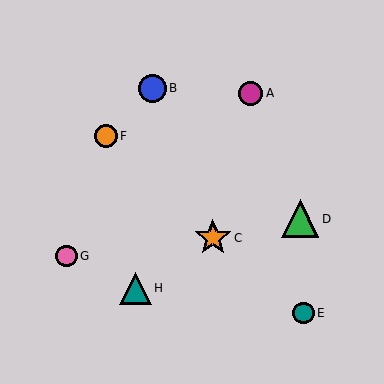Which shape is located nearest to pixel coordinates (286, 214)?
The green triangle (labeled D) at (300, 219) is nearest to that location.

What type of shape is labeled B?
Shape B is a blue circle.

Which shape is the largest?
The green triangle (labeled D) is the largest.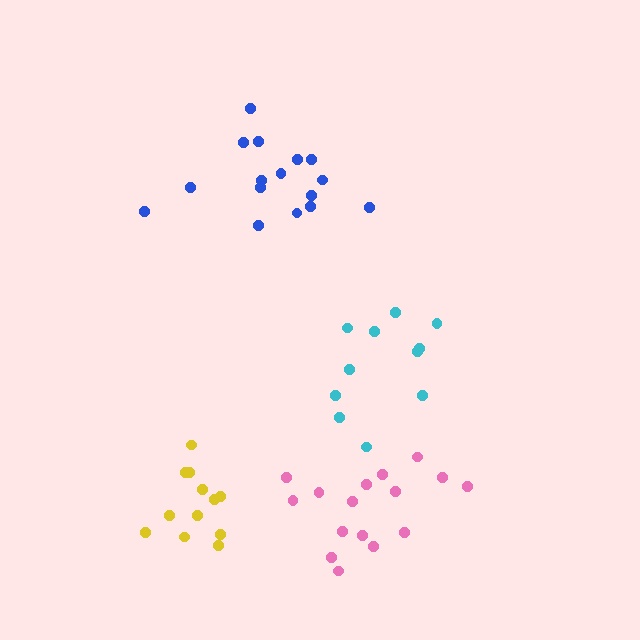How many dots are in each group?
Group 1: 11 dots, Group 2: 12 dots, Group 3: 16 dots, Group 4: 16 dots (55 total).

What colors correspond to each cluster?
The clusters are colored: cyan, yellow, blue, pink.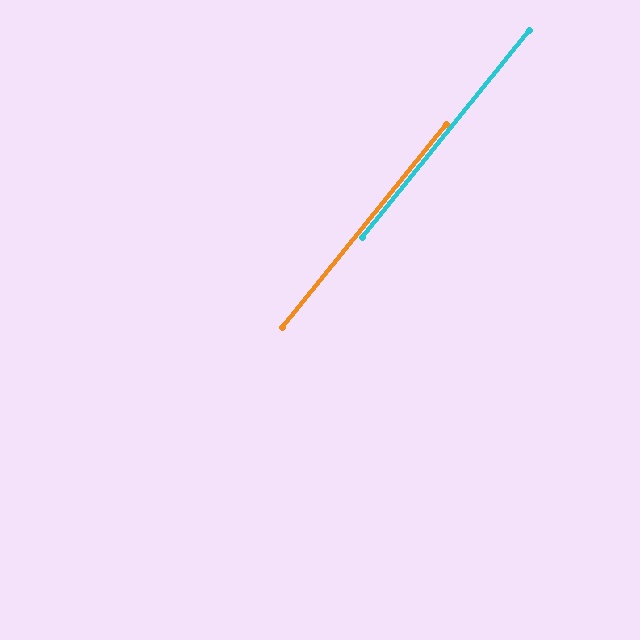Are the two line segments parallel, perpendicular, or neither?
Parallel — their directions differ by only 0.1°.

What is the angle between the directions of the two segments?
Approximately 0 degrees.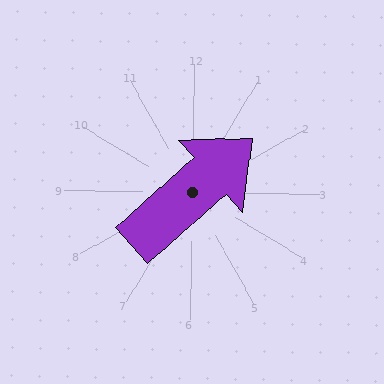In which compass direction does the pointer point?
Northeast.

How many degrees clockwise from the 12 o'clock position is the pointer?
Approximately 48 degrees.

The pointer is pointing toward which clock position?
Roughly 2 o'clock.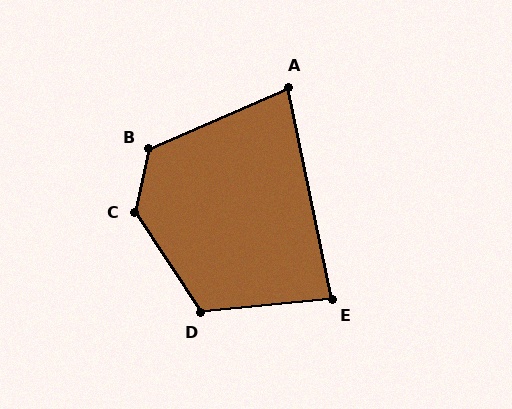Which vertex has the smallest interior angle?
A, at approximately 78 degrees.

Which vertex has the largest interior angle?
C, at approximately 135 degrees.